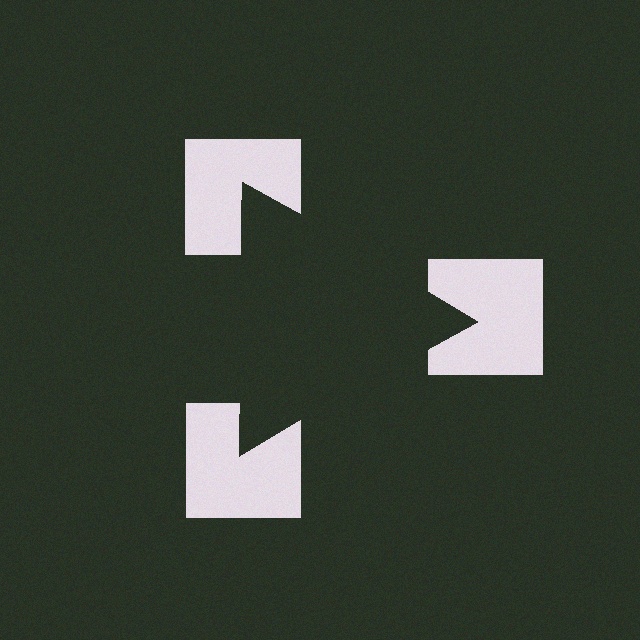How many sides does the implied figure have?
3 sides.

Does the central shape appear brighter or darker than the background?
It typically appears slightly darker than the background, even though no actual brightness change is drawn.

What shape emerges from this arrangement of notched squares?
An illusory triangle — its edges are inferred from the aligned wedge cuts in the notched squares, not physically drawn.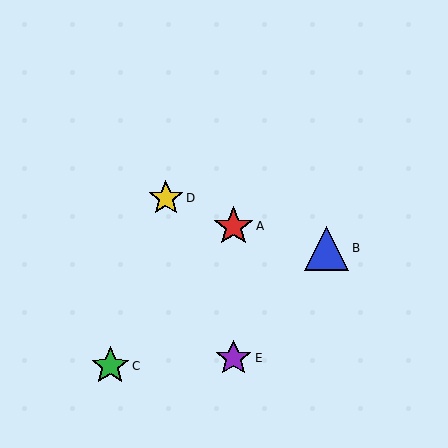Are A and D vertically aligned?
No, A is at x≈234 and D is at x≈166.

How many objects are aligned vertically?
2 objects (A, E) are aligned vertically.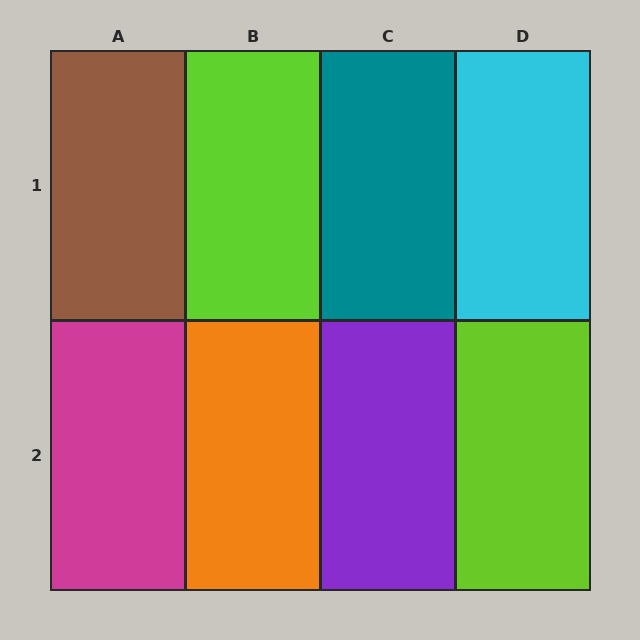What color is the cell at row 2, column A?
Magenta.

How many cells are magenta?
1 cell is magenta.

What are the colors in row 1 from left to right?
Brown, lime, teal, cyan.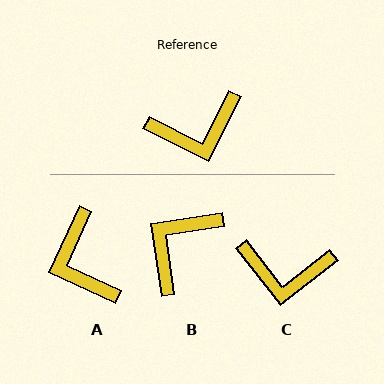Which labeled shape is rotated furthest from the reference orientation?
B, about 145 degrees away.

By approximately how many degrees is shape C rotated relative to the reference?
Approximately 25 degrees clockwise.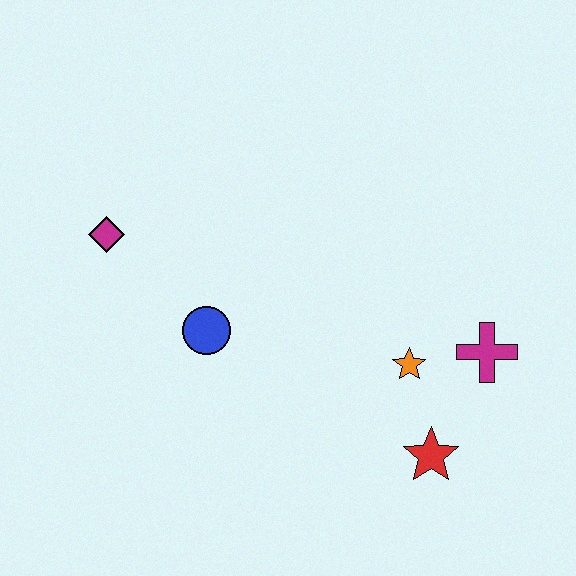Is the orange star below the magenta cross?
Yes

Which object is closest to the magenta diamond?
The blue circle is closest to the magenta diamond.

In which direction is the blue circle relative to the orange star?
The blue circle is to the left of the orange star.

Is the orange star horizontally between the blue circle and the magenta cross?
Yes